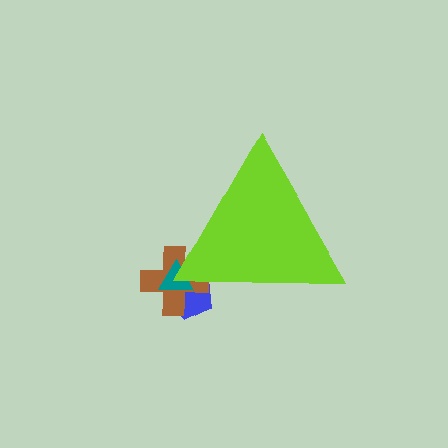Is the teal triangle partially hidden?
Yes, the teal triangle is partially hidden behind the lime triangle.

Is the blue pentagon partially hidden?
Yes, the blue pentagon is partially hidden behind the lime triangle.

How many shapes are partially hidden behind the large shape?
3 shapes are partially hidden.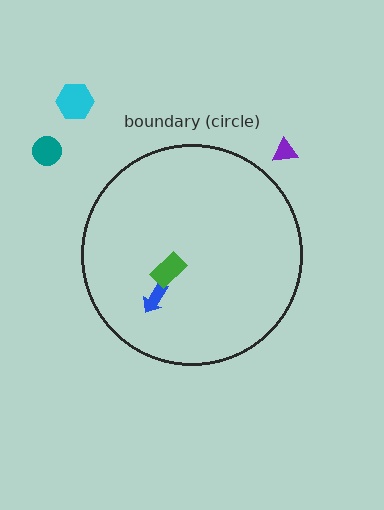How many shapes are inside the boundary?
2 inside, 3 outside.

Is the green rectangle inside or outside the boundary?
Inside.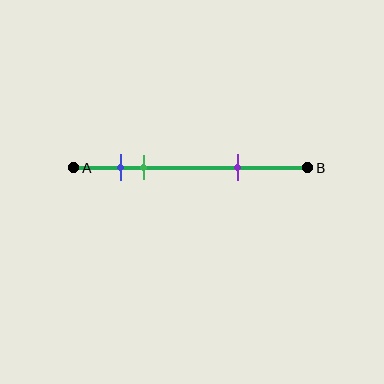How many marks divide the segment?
There are 3 marks dividing the segment.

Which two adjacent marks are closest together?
The blue and green marks are the closest adjacent pair.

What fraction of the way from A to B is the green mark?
The green mark is approximately 30% (0.3) of the way from A to B.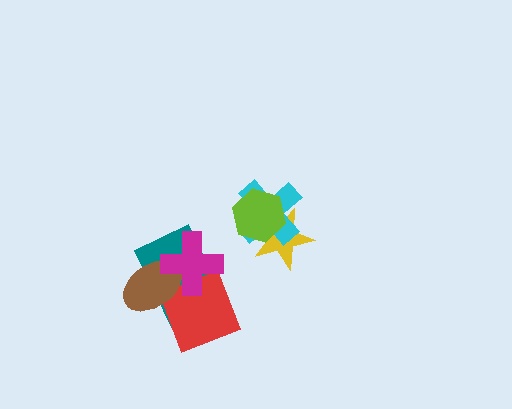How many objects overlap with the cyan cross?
2 objects overlap with the cyan cross.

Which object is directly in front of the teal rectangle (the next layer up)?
The red square is directly in front of the teal rectangle.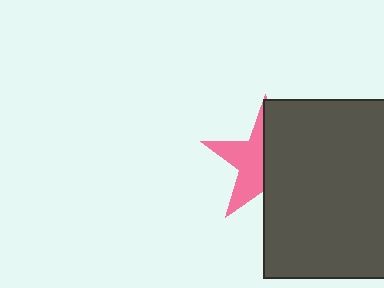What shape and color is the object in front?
The object in front is a dark gray square.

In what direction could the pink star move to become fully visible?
The pink star could move left. That would shift it out from behind the dark gray square entirely.